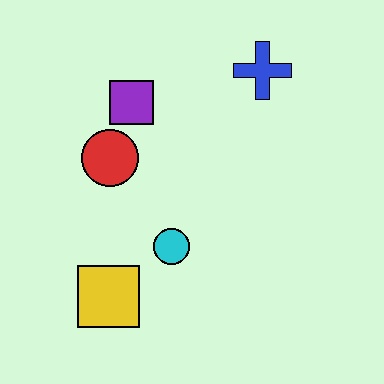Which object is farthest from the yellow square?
The blue cross is farthest from the yellow square.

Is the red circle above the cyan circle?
Yes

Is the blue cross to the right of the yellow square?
Yes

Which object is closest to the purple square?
The red circle is closest to the purple square.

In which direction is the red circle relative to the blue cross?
The red circle is to the left of the blue cross.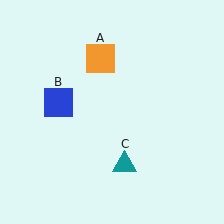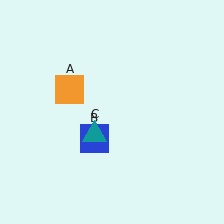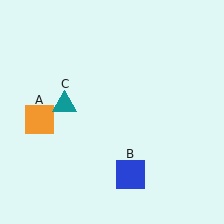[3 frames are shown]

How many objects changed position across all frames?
3 objects changed position: orange square (object A), blue square (object B), teal triangle (object C).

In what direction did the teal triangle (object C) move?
The teal triangle (object C) moved up and to the left.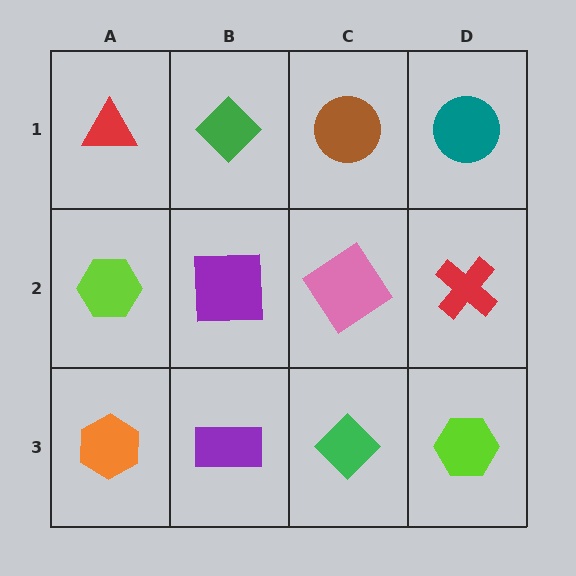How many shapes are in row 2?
4 shapes.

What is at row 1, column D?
A teal circle.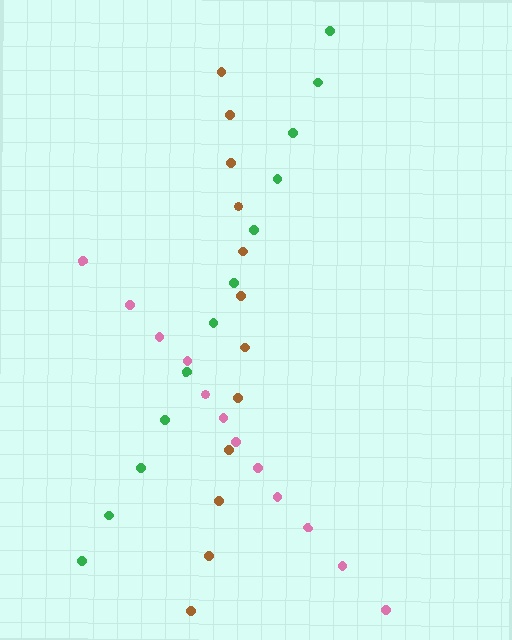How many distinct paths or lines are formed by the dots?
There are 3 distinct paths.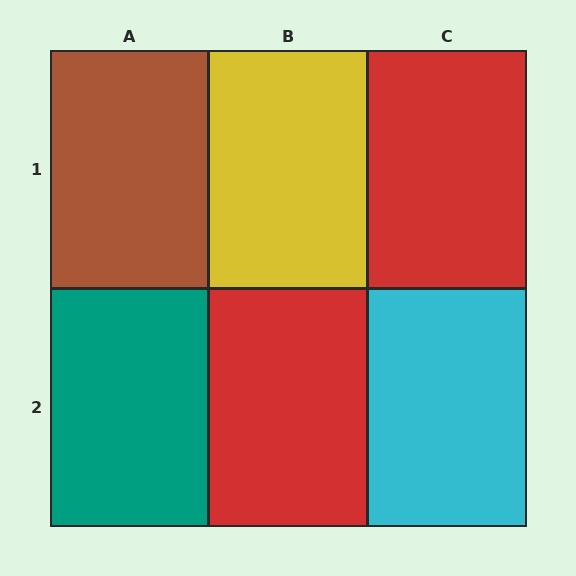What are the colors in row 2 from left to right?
Teal, red, cyan.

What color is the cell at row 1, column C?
Red.